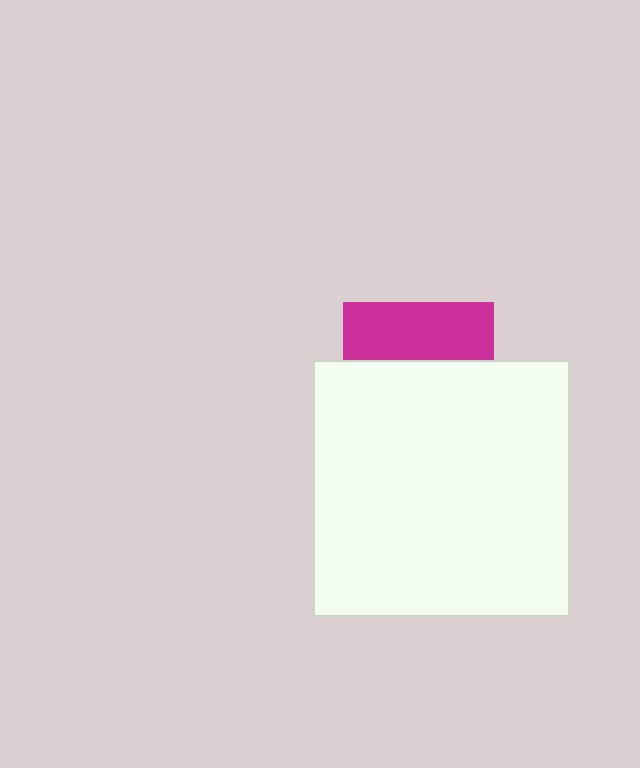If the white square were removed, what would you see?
You would see the complete magenta square.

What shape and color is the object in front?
The object in front is a white square.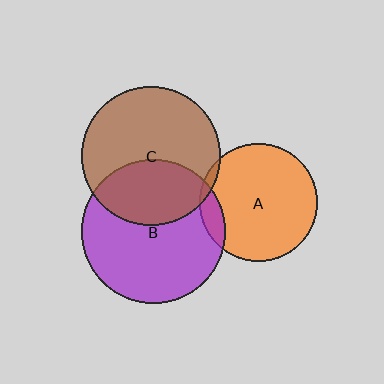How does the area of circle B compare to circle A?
Approximately 1.5 times.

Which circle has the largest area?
Circle B (purple).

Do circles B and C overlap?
Yes.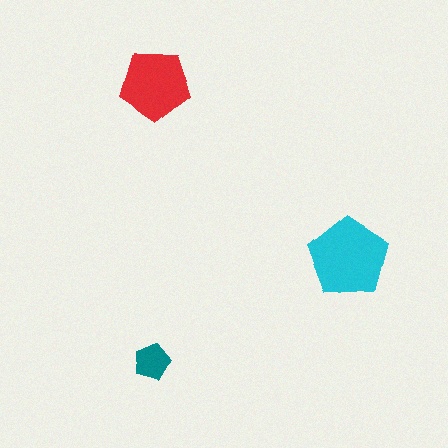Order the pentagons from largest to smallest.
the cyan one, the red one, the teal one.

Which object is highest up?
The red pentagon is topmost.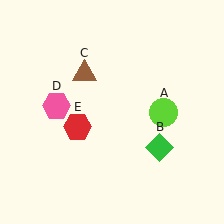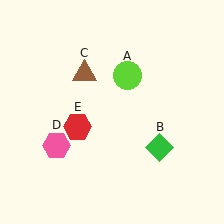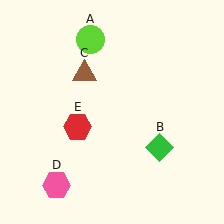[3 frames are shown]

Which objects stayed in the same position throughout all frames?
Green diamond (object B) and brown triangle (object C) and red hexagon (object E) remained stationary.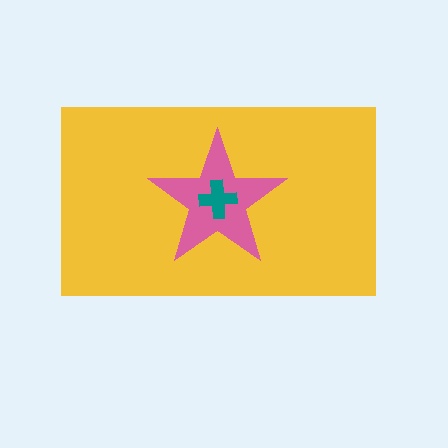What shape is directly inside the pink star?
The teal cross.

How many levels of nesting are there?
3.